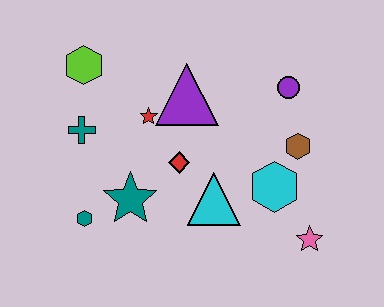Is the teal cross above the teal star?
Yes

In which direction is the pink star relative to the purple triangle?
The pink star is below the purple triangle.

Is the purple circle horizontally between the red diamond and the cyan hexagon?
No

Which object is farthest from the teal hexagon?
The purple circle is farthest from the teal hexagon.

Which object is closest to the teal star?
The teal hexagon is closest to the teal star.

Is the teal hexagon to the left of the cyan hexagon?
Yes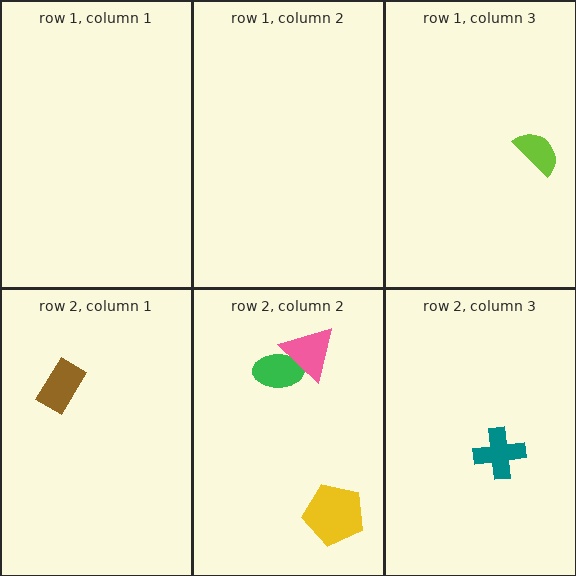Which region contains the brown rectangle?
The row 2, column 1 region.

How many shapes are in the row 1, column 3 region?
1.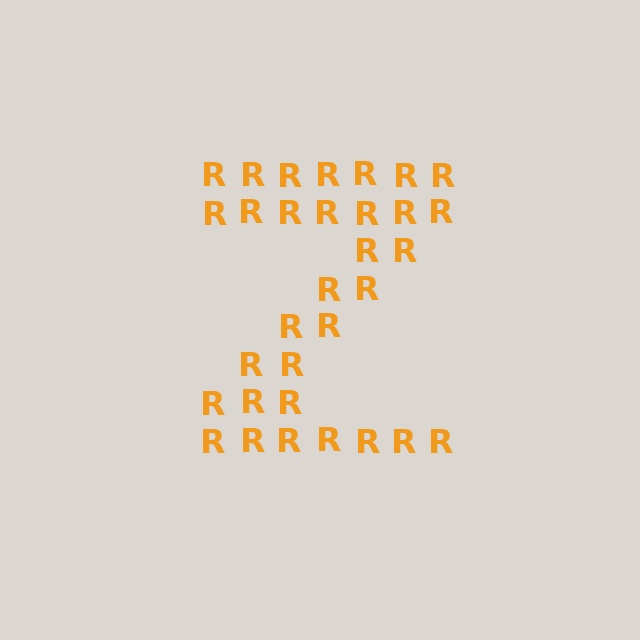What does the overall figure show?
The overall figure shows the letter Z.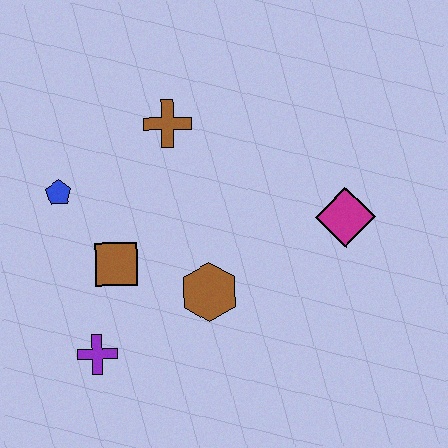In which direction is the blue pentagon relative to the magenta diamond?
The blue pentagon is to the left of the magenta diamond.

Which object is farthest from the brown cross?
The purple cross is farthest from the brown cross.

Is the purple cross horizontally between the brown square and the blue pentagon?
Yes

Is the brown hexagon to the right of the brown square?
Yes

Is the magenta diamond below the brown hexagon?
No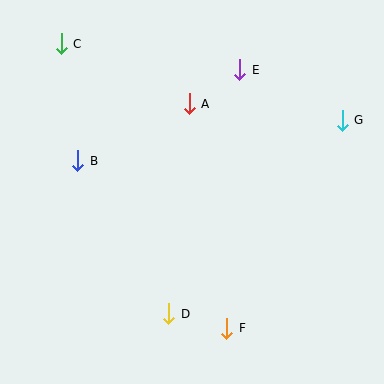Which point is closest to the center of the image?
Point A at (189, 104) is closest to the center.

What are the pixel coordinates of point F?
Point F is at (227, 328).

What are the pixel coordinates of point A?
Point A is at (189, 104).